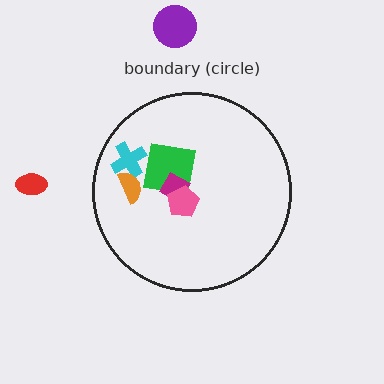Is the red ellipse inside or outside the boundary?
Outside.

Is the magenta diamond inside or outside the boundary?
Inside.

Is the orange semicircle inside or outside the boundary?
Inside.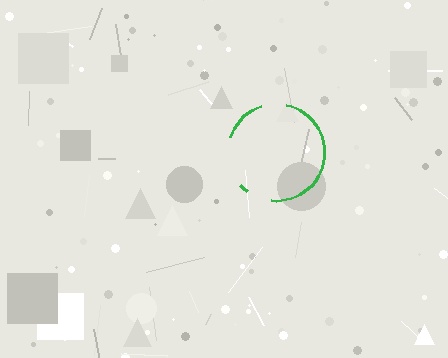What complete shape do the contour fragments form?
The contour fragments form a circle.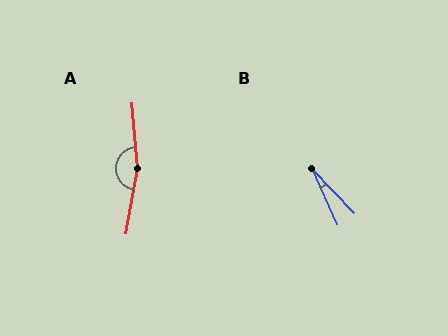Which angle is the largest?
A, at approximately 165 degrees.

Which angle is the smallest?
B, at approximately 19 degrees.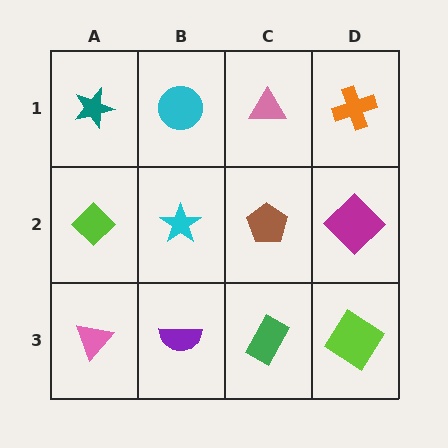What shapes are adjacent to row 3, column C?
A brown pentagon (row 2, column C), a purple semicircle (row 3, column B), a lime diamond (row 3, column D).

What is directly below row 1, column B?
A cyan star.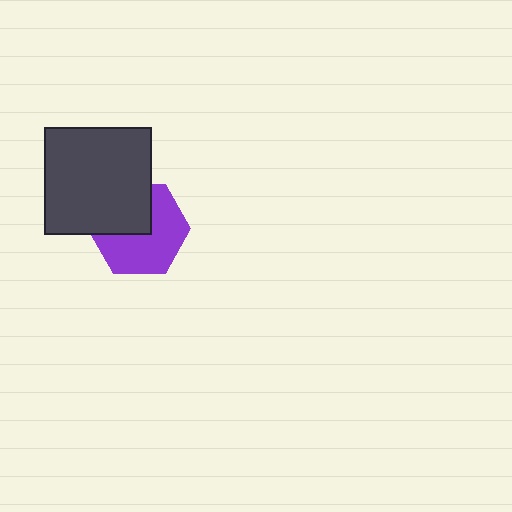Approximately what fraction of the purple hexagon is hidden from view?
Roughly 39% of the purple hexagon is hidden behind the dark gray square.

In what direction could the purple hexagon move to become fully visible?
The purple hexagon could move toward the lower-right. That would shift it out from behind the dark gray square entirely.